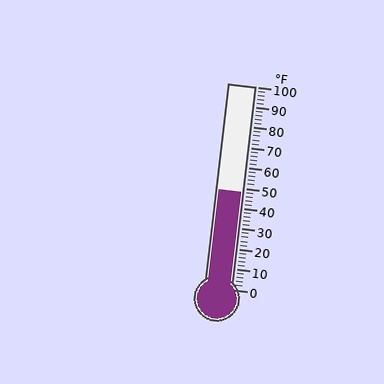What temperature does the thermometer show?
The thermometer shows approximately 48°F.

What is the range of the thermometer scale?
The thermometer scale ranges from 0°F to 100°F.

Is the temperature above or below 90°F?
The temperature is below 90°F.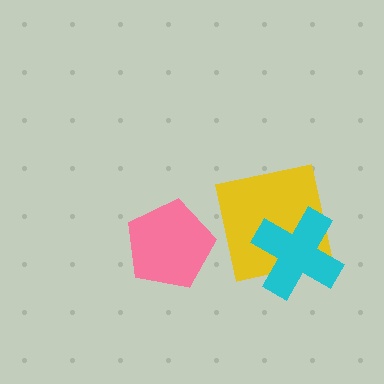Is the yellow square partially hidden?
Yes, it is partially covered by another shape.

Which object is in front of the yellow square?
The cyan cross is in front of the yellow square.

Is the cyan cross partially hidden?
No, no other shape covers it.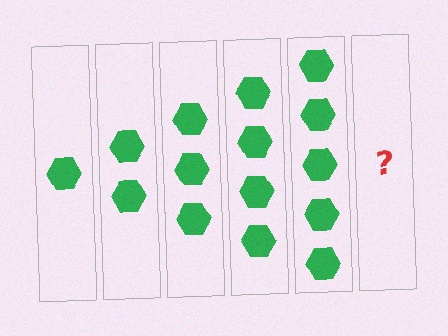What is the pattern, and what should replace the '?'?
The pattern is that each step adds one more hexagon. The '?' should be 6 hexagons.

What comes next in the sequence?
The next element should be 6 hexagons.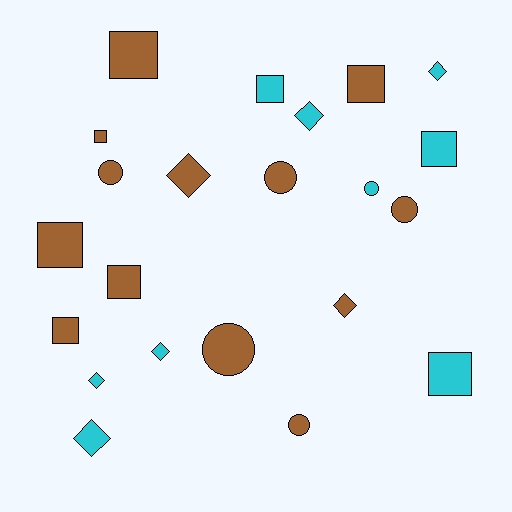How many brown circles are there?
There are 5 brown circles.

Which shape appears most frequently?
Square, with 9 objects.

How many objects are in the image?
There are 22 objects.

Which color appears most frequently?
Brown, with 13 objects.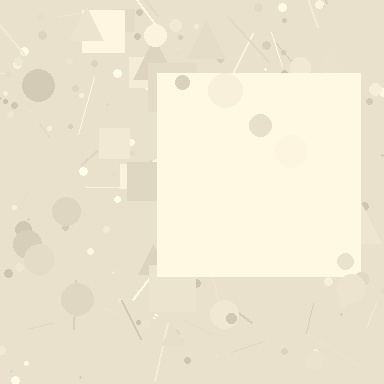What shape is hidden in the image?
A square is hidden in the image.